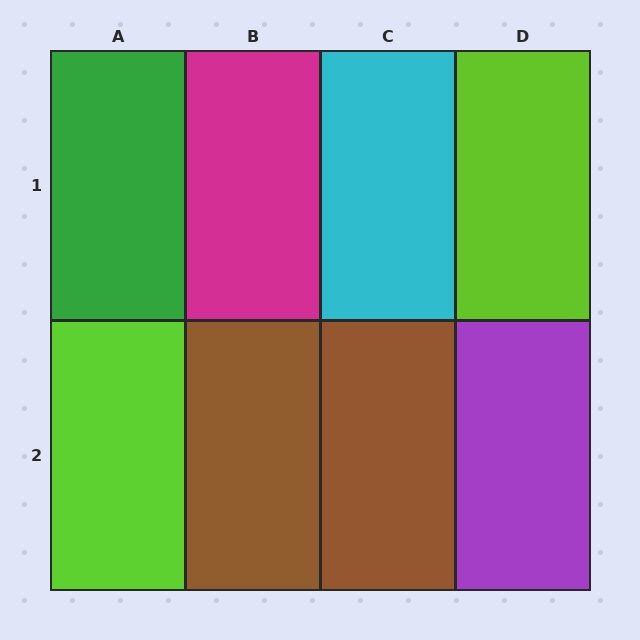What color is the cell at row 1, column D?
Lime.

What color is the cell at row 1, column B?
Magenta.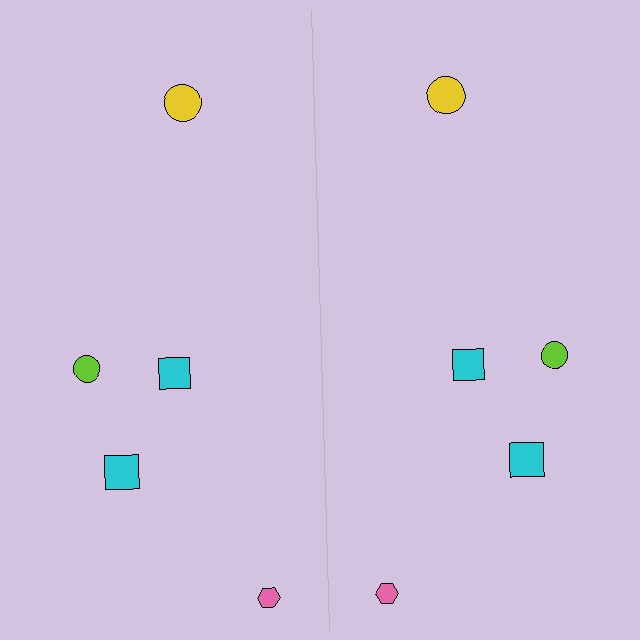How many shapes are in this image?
There are 10 shapes in this image.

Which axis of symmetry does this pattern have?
The pattern has a vertical axis of symmetry running through the center of the image.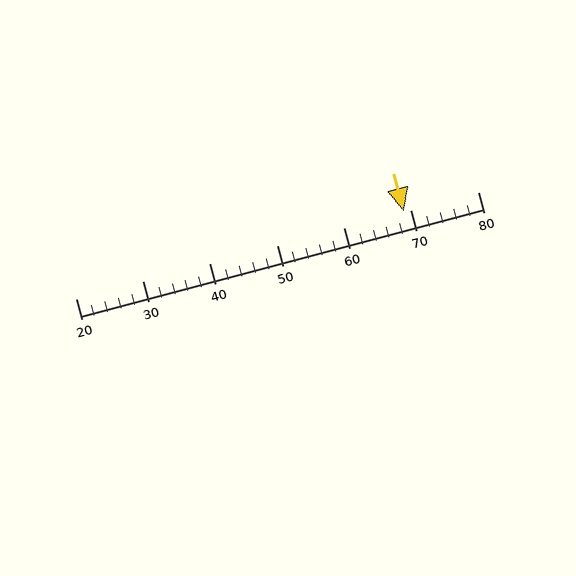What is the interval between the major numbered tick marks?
The major tick marks are spaced 10 units apart.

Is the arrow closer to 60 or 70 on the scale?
The arrow is closer to 70.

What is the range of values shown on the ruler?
The ruler shows values from 20 to 80.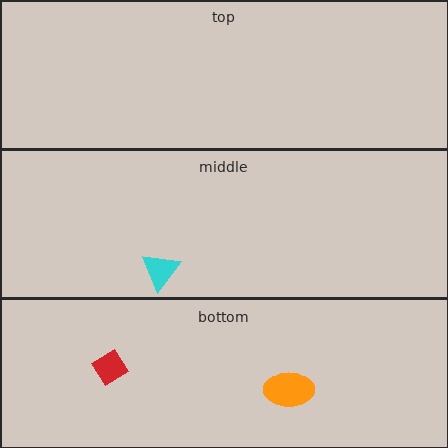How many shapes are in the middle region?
1.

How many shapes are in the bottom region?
2.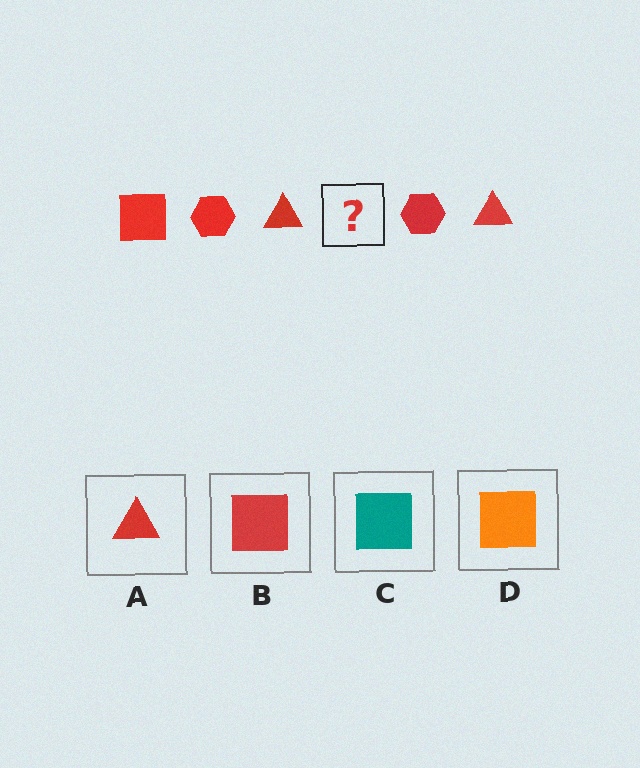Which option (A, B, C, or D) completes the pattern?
B.